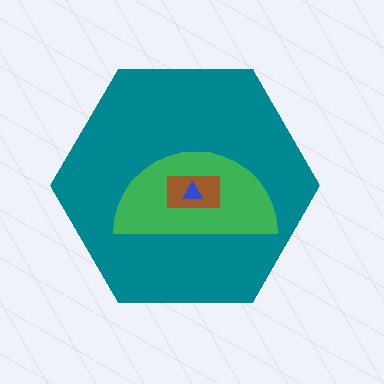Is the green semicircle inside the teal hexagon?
Yes.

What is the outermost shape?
The teal hexagon.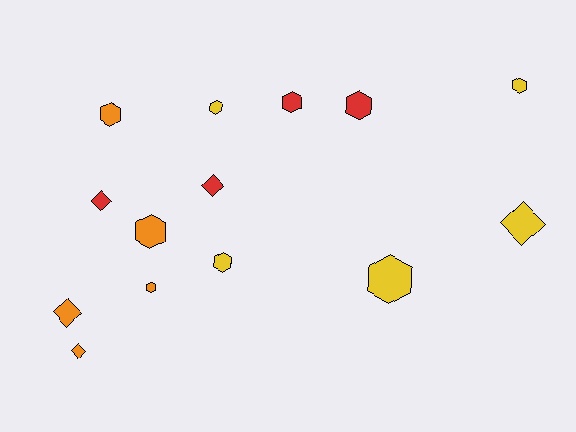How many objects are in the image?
There are 14 objects.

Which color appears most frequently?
Orange, with 5 objects.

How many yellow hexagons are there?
There are 4 yellow hexagons.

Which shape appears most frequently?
Hexagon, with 9 objects.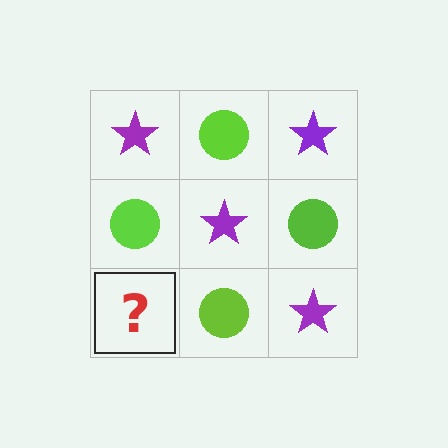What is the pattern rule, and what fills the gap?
The rule is that it alternates purple star and lime circle in a checkerboard pattern. The gap should be filled with a purple star.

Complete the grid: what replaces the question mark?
The question mark should be replaced with a purple star.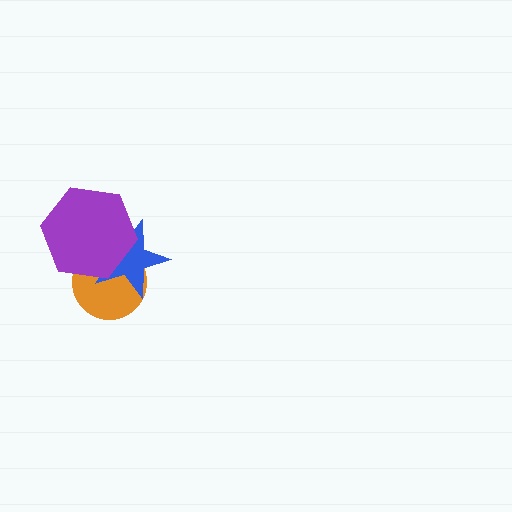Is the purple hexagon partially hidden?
No, no other shape covers it.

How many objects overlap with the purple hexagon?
2 objects overlap with the purple hexagon.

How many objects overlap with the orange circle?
2 objects overlap with the orange circle.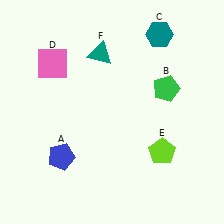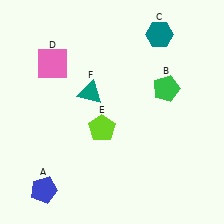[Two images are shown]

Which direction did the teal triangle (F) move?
The teal triangle (F) moved down.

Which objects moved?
The objects that moved are: the blue pentagon (A), the lime pentagon (E), the teal triangle (F).